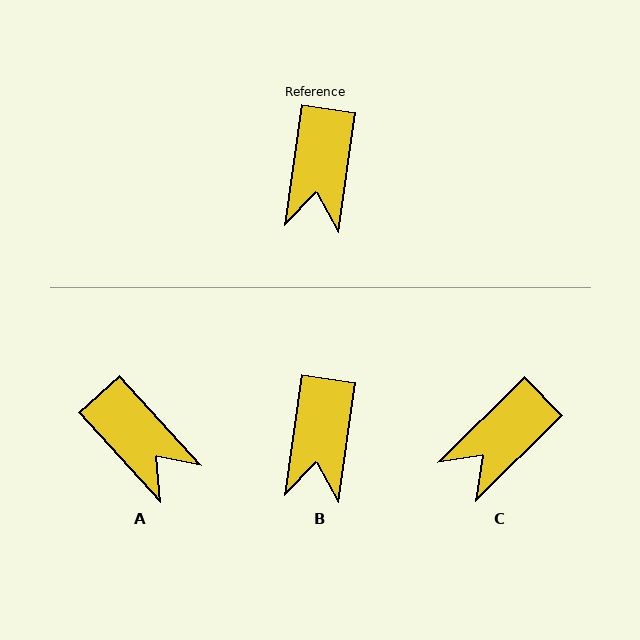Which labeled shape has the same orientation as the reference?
B.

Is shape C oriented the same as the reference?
No, it is off by about 37 degrees.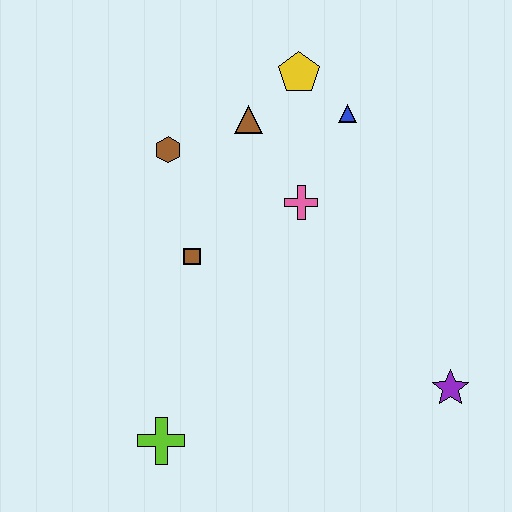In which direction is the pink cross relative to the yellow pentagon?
The pink cross is below the yellow pentagon.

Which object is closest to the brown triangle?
The yellow pentagon is closest to the brown triangle.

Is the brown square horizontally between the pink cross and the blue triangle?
No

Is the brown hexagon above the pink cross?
Yes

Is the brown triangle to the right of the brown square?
Yes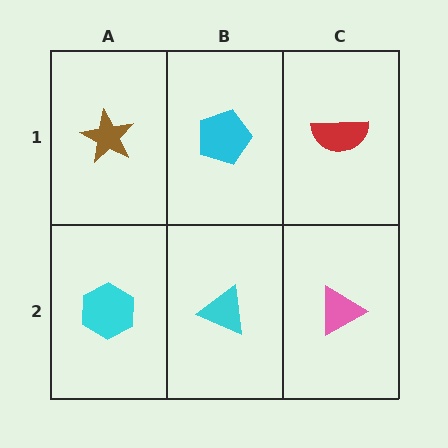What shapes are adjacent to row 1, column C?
A pink triangle (row 2, column C), a cyan pentagon (row 1, column B).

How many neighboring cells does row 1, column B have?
3.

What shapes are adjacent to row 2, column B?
A cyan pentagon (row 1, column B), a cyan hexagon (row 2, column A), a pink triangle (row 2, column C).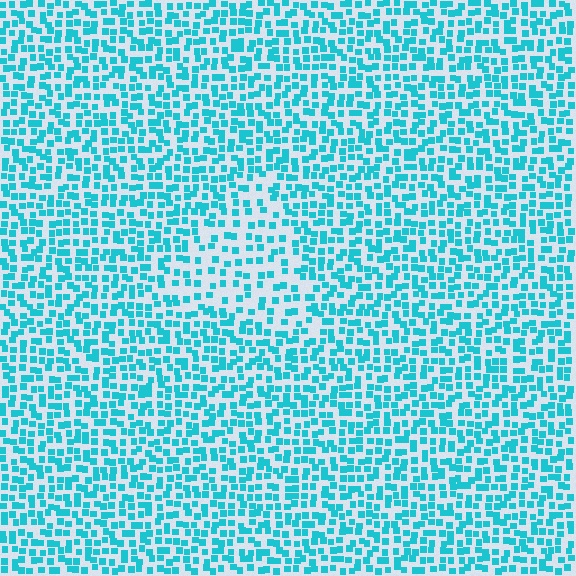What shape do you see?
I see a triangle.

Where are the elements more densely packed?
The elements are more densely packed outside the triangle boundary.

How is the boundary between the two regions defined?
The boundary is defined by a change in element density (approximately 1.8x ratio). All elements are the same color, size, and shape.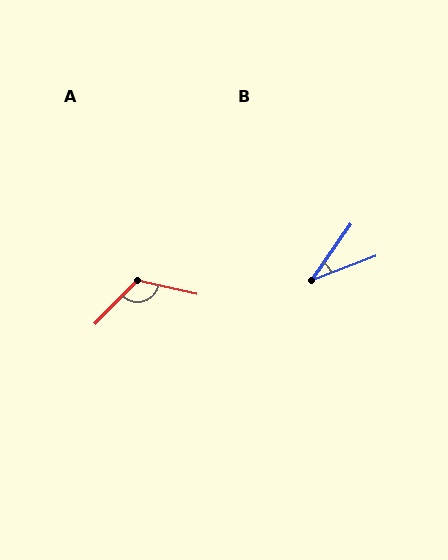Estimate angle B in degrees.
Approximately 35 degrees.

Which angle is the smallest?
B, at approximately 35 degrees.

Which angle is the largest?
A, at approximately 122 degrees.